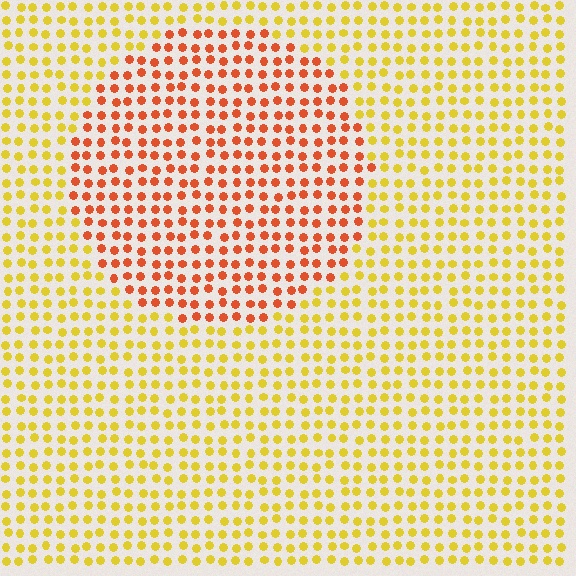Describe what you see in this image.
The image is filled with small yellow elements in a uniform arrangement. A circle-shaped region is visible where the elements are tinted to a slightly different hue, forming a subtle color boundary.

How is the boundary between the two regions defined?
The boundary is defined purely by a slight shift in hue (about 41 degrees). Spacing, size, and orientation are identical on both sides.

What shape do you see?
I see a circle.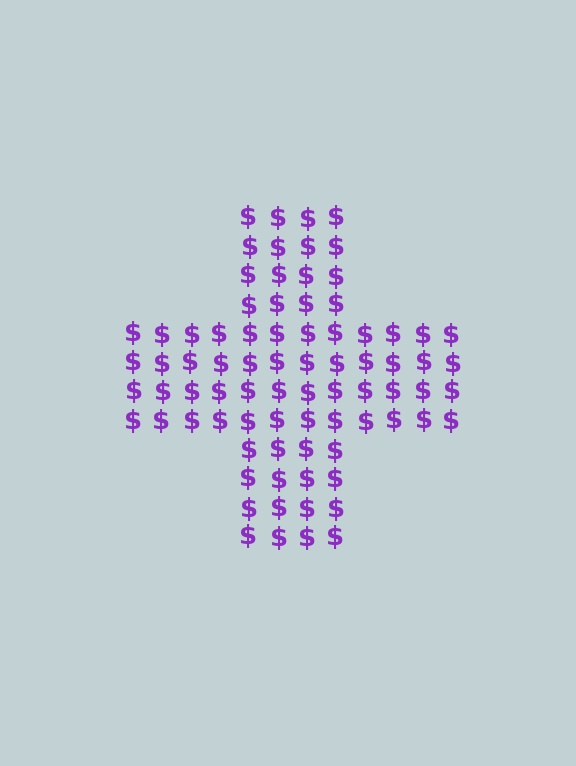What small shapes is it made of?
It is made of small dollar signs.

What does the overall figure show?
The overall figure shows a cross.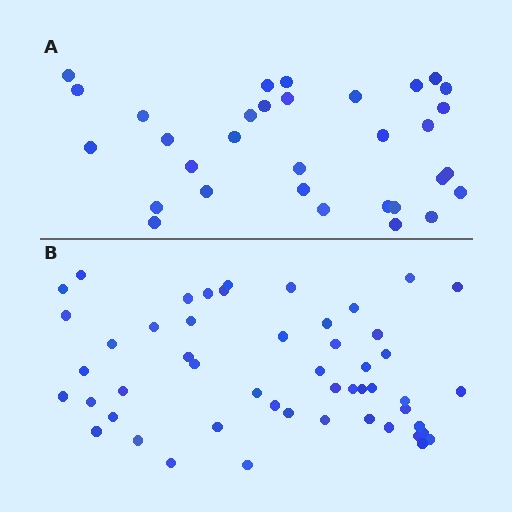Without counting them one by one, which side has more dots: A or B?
Region B (the bottom region) has more dots.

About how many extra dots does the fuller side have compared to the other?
Region B has approximately 20 more dots than region A.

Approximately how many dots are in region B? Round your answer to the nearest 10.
About 50 dots. (The exact count is 51, which rounds to 50.)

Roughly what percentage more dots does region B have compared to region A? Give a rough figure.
About 60% more.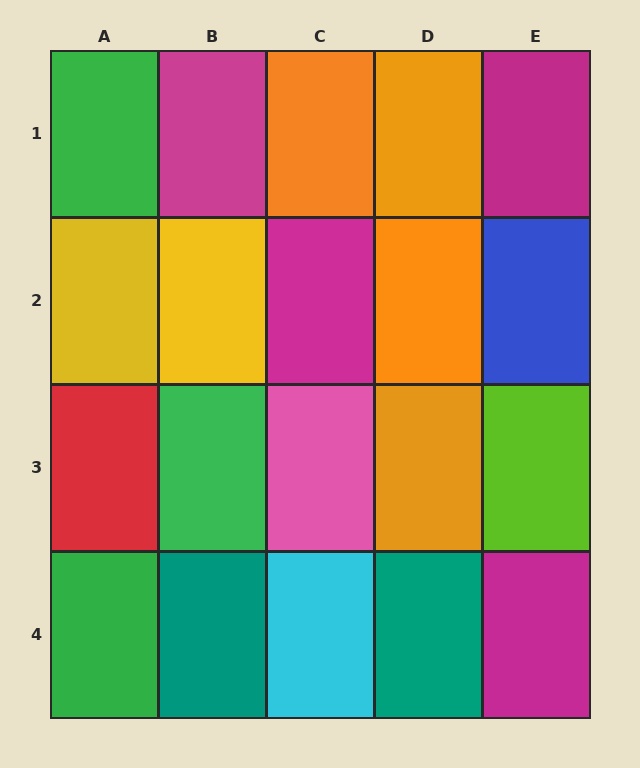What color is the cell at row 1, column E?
Magenta.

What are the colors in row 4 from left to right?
Green, teal, cyan, teal, magenta.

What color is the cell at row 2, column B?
Yellow.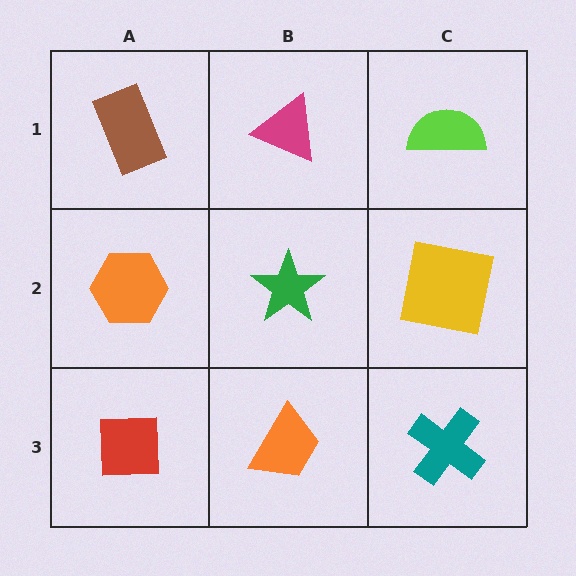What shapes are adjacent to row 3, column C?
A yellow square (row 2, column C), an orange trapezoid (row 3, column B).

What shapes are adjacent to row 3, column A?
An orange hexagon (row 2, column A), an orange trapezoid (row 3, column B).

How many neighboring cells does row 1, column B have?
3.